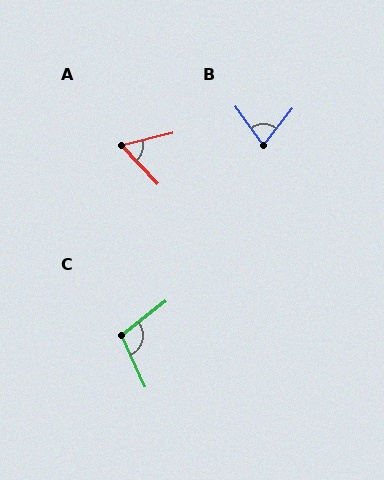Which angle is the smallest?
A, at approximately 60 degrees.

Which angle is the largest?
C, at approximately 103 degrees.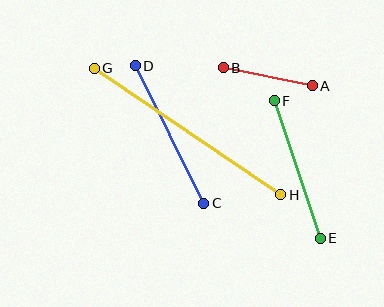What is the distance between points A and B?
The distance is approximately 91 pixels.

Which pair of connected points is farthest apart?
Points G and H are farthest apart.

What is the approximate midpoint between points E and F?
The midpoint is at approximately (297, 170) pixels.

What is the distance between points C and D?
The distance is approximately 154 pixels.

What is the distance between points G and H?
The distance is approximately 225 pixels.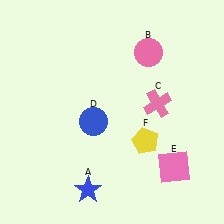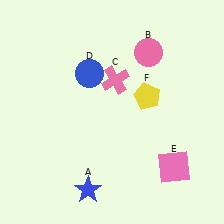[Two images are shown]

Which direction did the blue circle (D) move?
The blue circle (D) moved up.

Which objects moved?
The objects that moved are: the pink cross (C), the blue circle (D), the yellow pentagon (F).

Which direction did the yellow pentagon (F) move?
The yellow pentagon (F) moved up.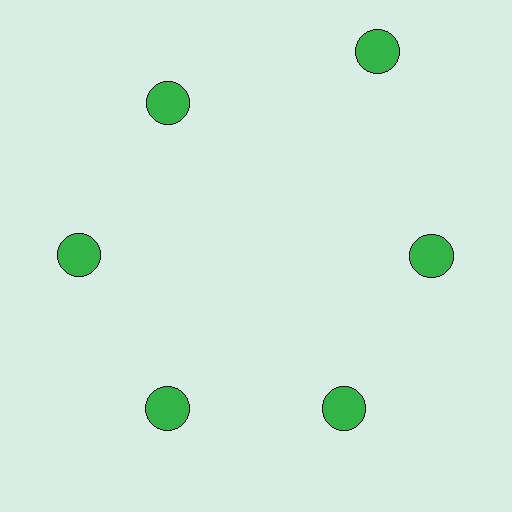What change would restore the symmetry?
The symmetry would be restored by moving it inward, back onto the ring so that all 6 circles sit at equal angles and equal distance from the center.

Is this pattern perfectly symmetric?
No. The 6 green circles are arranged in a ring, but one element near the 1 o'clock position is pushed outward from the center, breaking the 6-fold rotational symmetry.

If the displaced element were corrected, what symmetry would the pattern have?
It would have 6-fold rotational symmetry — the pattern would map onto itself every 60 degrees.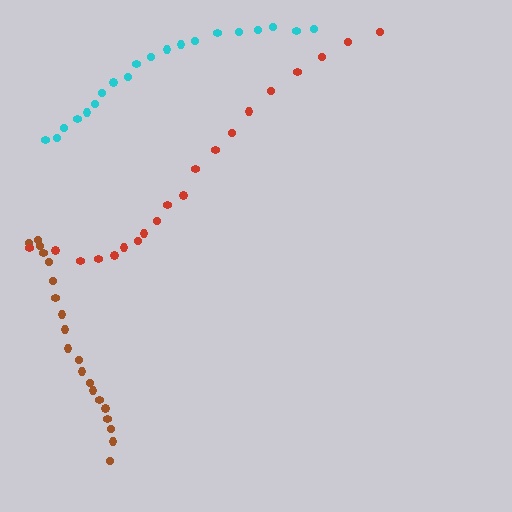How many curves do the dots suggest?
There are 3 distinct paths.